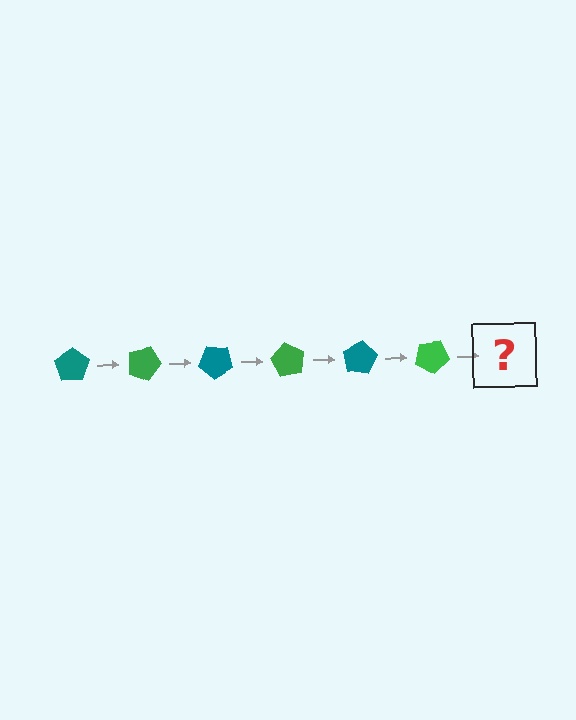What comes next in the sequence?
The next element should be a teal pentagon, rotated 120 degrees from the start.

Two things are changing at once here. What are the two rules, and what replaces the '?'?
The two rules are that it rotates 20 degrees each step and the color cycles through teal and green. The '?' should be a teal pentagon, rotated 120 degrees from the start.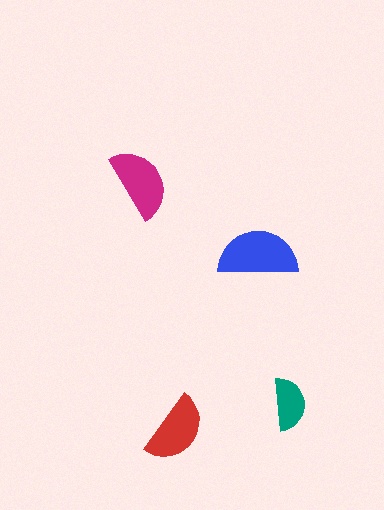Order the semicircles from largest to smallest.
the blue one, the magenta one, the red one, the teal one.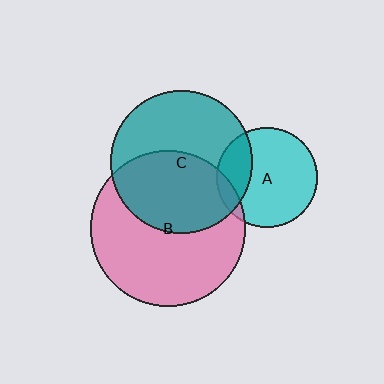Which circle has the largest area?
Circle B (pink).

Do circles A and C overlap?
Yes.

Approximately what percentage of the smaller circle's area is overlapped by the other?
Approximately 25%.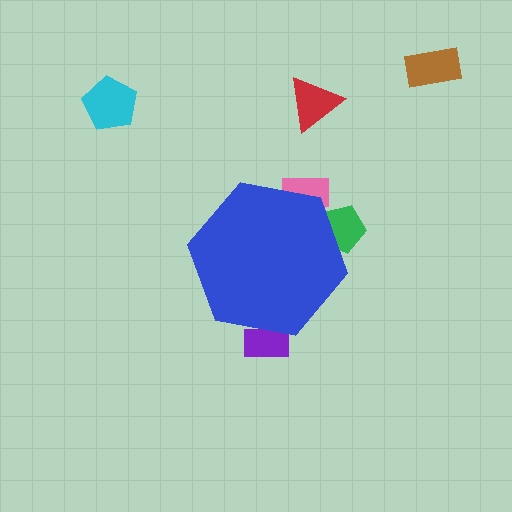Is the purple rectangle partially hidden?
Yes, the purple rectangle is partially hidden behind the blue hexagon.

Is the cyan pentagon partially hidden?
No, the cyan pentagon is fully visible.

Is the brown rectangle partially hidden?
No, the brown rectangle is fully visible.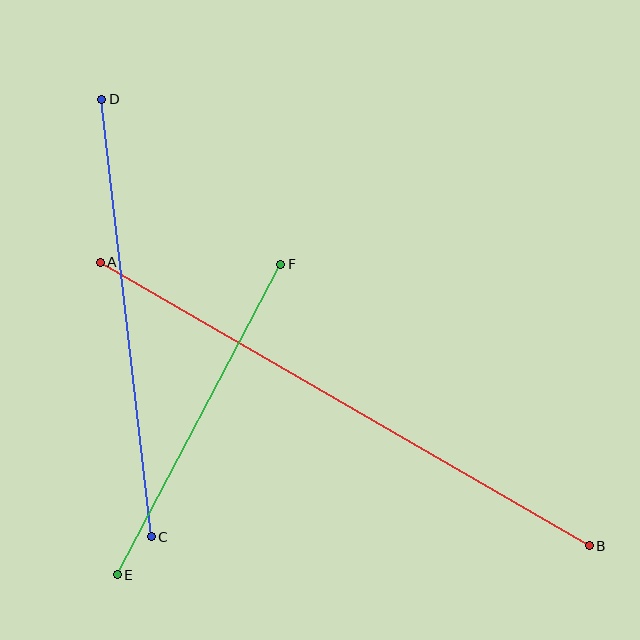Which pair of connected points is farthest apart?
Points A and B are farthest apart.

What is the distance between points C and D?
The distance is approximately 441 pixels.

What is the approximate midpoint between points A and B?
The midpoint is at approximately (345, 404) pixels.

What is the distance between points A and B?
The distance is approximately 565 pixels.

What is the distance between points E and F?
The distance is approximately 351 pixels.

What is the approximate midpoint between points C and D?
The midpoint is at approximately (127, 318) pixels.